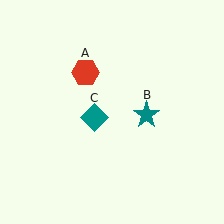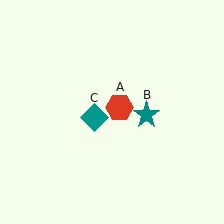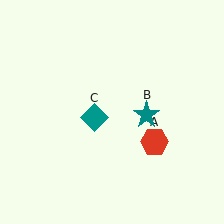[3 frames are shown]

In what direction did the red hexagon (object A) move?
The red hexagon (object A) moved down and to the right.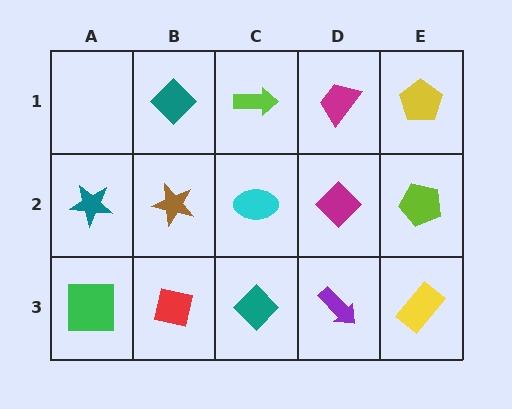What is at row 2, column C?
A cyan ellipse.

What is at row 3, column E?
A yellow rectangle.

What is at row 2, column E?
A lime pentagon.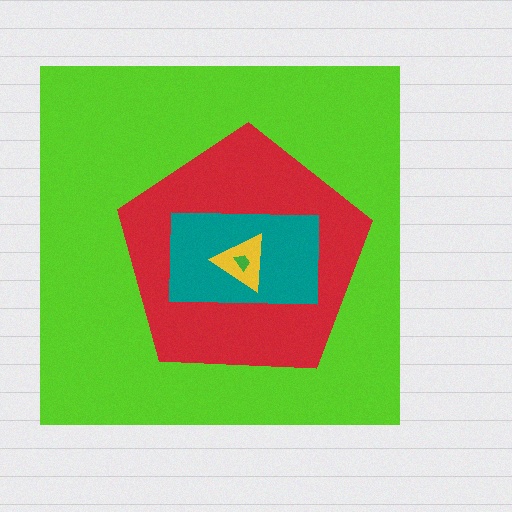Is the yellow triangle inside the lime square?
Yes.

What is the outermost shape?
The lime square.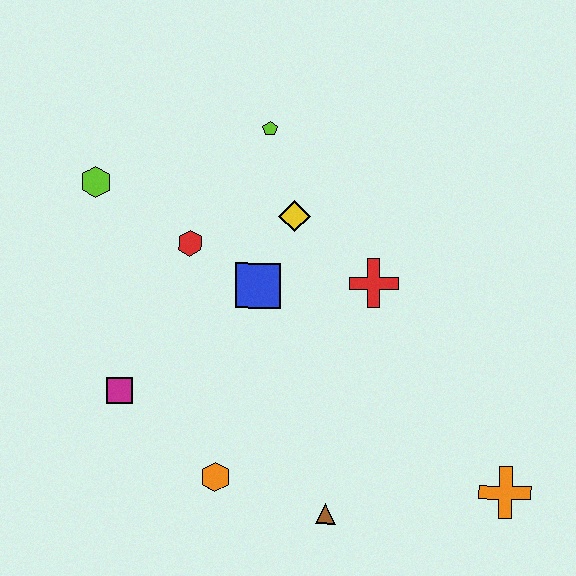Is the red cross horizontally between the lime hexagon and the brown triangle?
No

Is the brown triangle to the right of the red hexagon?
Yes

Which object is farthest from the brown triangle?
The lime hexagon is farthest from the brown triangle.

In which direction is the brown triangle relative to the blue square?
The brown triangle is below the blue square.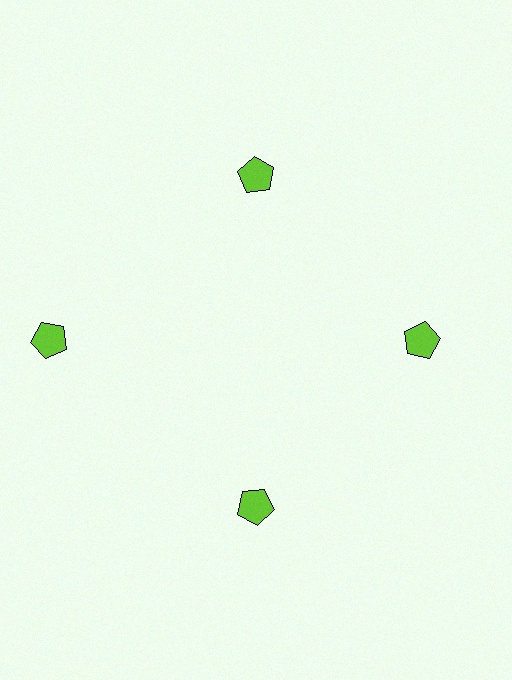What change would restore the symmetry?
The symmetry would be restored by moving it inward, back onto the ring so that all 4 pentagons sit at equal angles and equal distance from the center.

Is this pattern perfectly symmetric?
No. The 4 lime pentagons are arranged in a ring, but one element near the 9 o'clock position is pushed outward from the center, breaking the 4-fold rotational symmetry.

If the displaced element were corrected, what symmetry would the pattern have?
It would have 4-fold rotational symmetry — the pattern would map onto itself every 90 degrees.